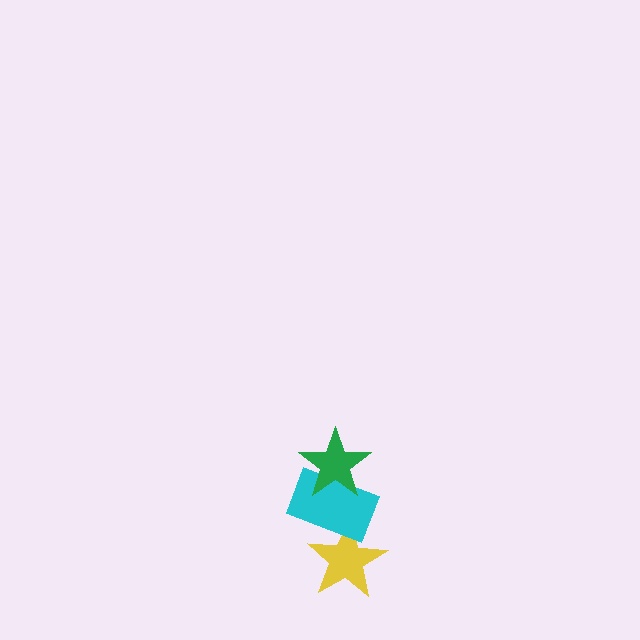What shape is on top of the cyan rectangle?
The green star is on top of the cyan rectangle.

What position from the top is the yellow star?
The yellow star is 3rd from the top.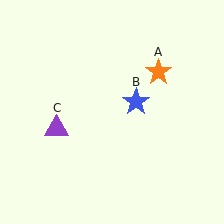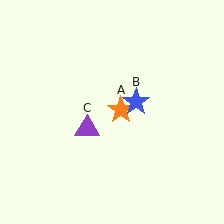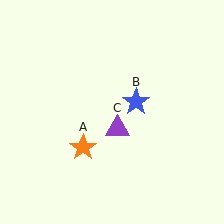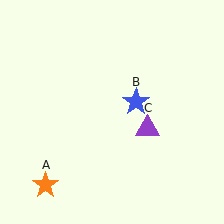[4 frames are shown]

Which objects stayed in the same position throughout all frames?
Blue star (object B) remained stationary.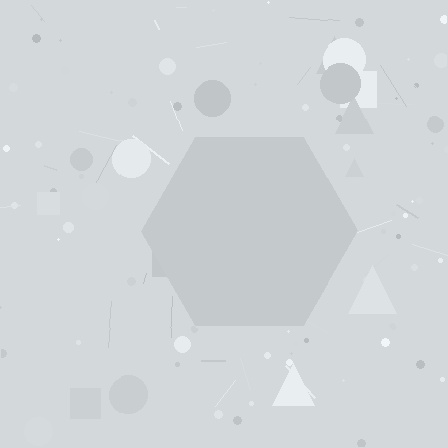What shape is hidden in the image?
A hexagon is hidden in the image.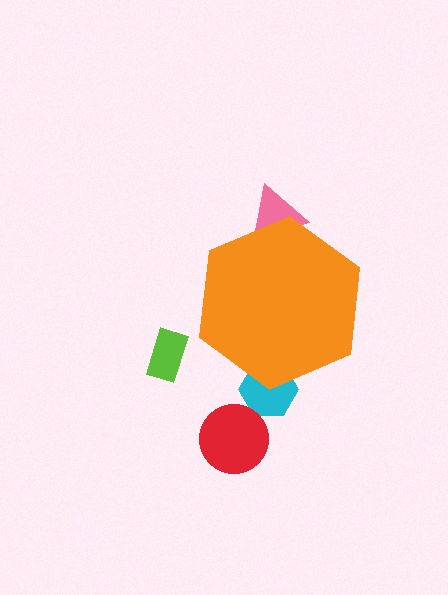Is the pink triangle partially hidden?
Yes, the pink triangle is partially hidden behind the orange hexagon.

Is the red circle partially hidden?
No, the red circle is fully visible.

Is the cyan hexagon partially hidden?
Yes, the cyan hexagon is partially hidden behind the orange hexagon.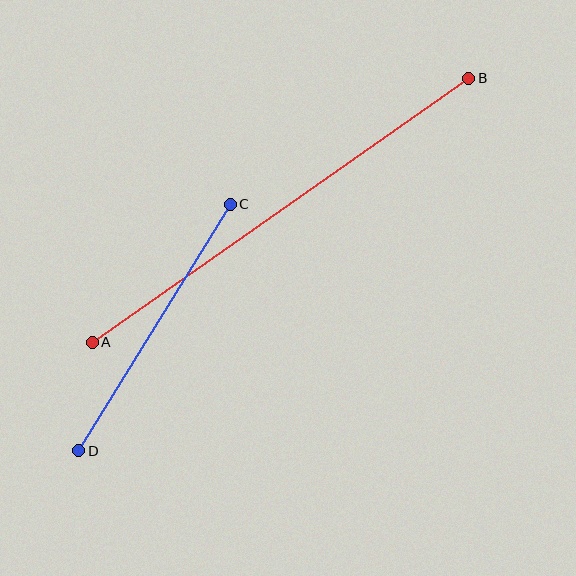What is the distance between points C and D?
The distance is approximately 289 pixels.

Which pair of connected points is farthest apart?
Points A and B are farthest apart.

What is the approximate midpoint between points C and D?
The midpoint is at approximately (154, 328) pixels.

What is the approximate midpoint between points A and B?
The midpoint is at approximately (281, 210) pixels.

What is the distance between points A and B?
The distance is approximately 460 pixels.